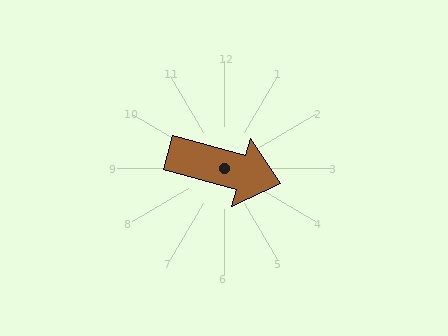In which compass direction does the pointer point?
East.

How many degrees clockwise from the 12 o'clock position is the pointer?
Approximately 106 degrees.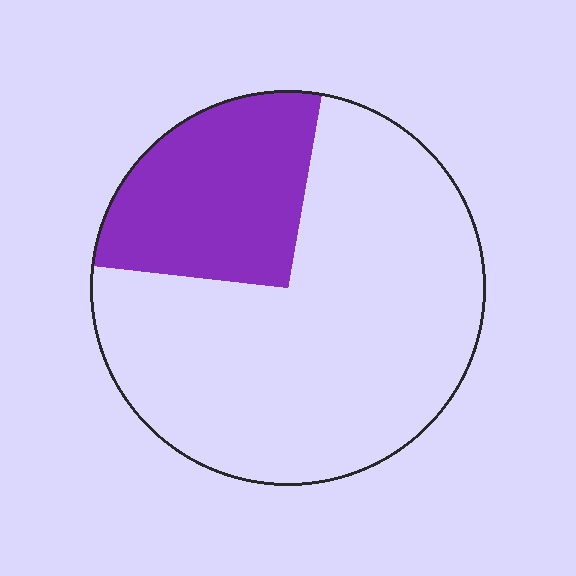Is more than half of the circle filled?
No.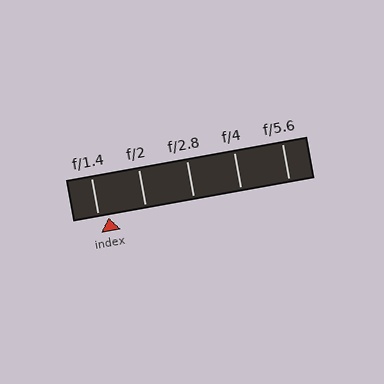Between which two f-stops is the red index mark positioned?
The index mark is between f/1.4 and f/2.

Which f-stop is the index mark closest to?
The index mark is closest to f/1.4.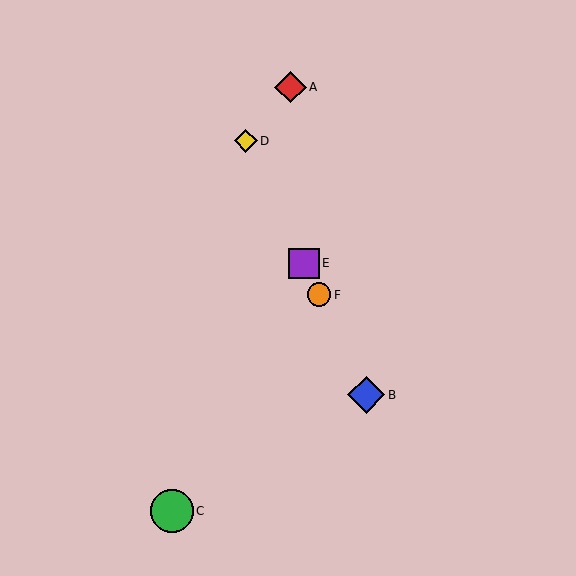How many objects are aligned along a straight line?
4 objects (B, D, E, F) are aligned along a straight line.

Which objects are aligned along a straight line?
Objects B, D, E, F are aligned along a straight line.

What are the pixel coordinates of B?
Object B is at (366, 395).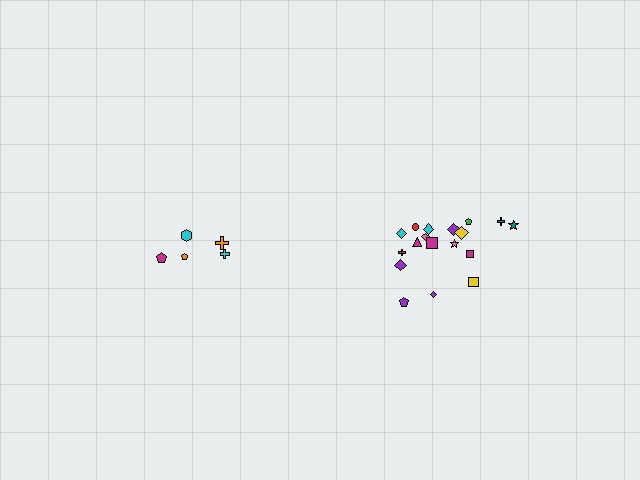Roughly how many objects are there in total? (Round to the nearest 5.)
Roughly 25 objects in total.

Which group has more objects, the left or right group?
The right group.